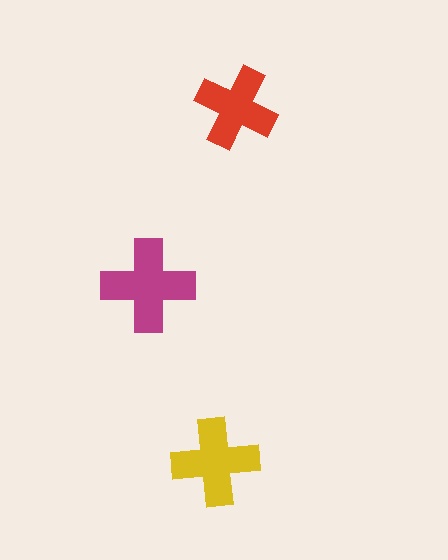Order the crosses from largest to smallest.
the magenta one, the yellow one, the red one.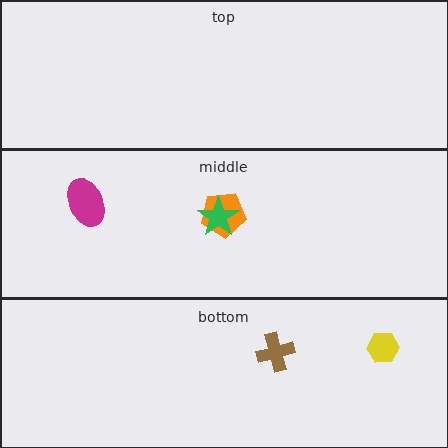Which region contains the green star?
The middle region.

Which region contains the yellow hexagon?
The bottom region.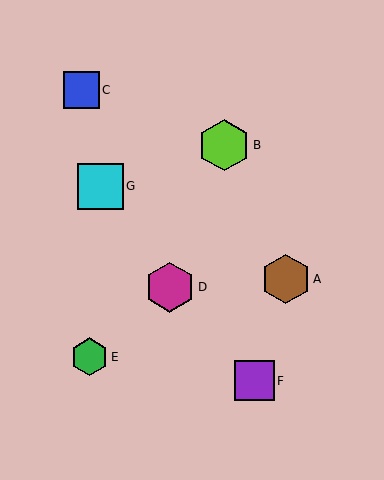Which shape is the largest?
The lime hexagon (labeled B) is the largest.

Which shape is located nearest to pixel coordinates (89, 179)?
The cyan square (labeled G) at (100, 186) is nearest to that location.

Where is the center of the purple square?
The center of the purple square is at (254, 381).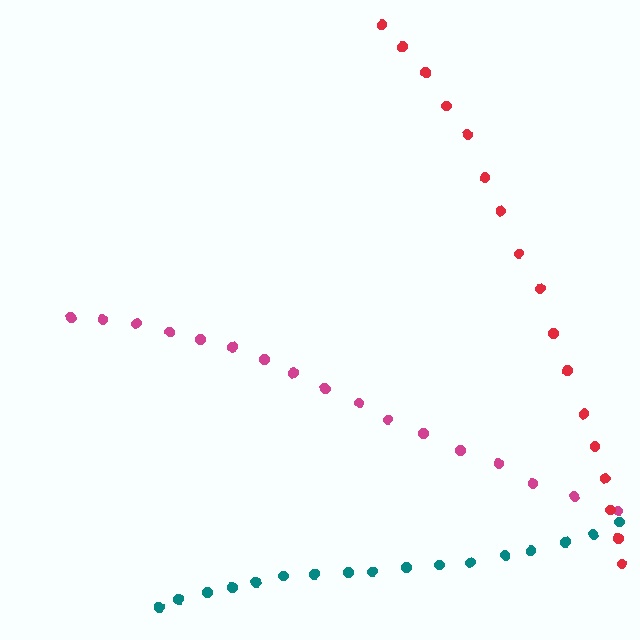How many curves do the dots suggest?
There are 3 distinct paths.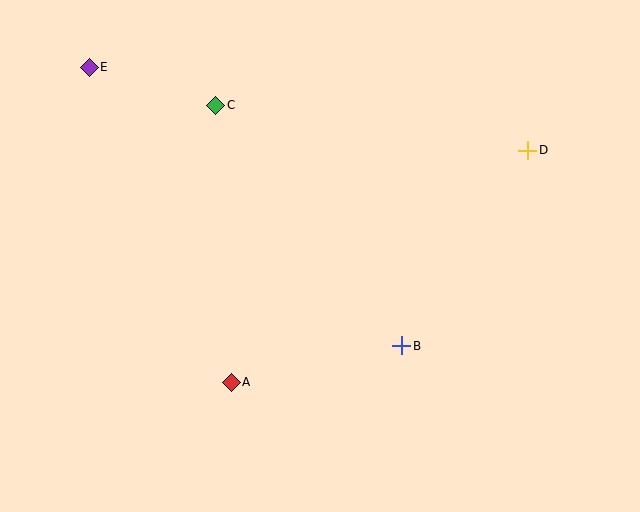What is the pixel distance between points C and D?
The distance between C and D is 315 pixels.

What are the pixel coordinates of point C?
Point C is at (216, 105).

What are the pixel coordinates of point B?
Point B is at (402, 346).